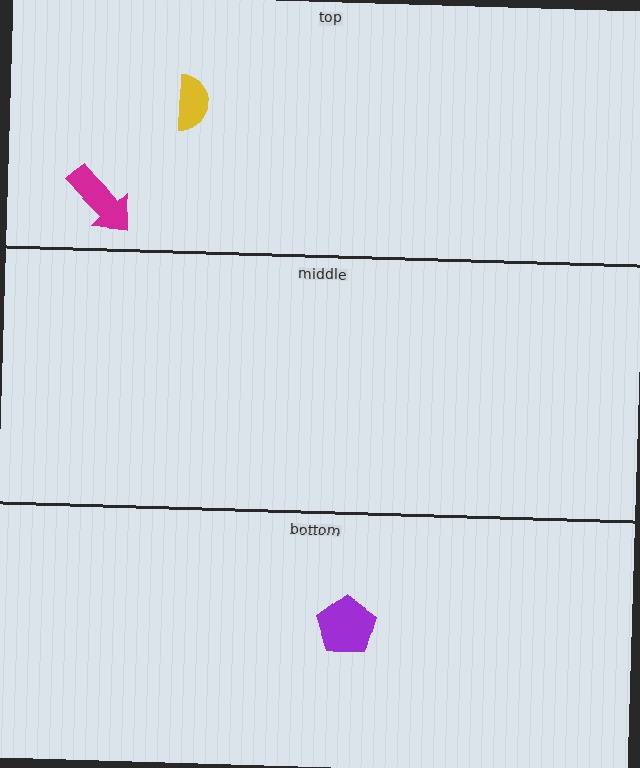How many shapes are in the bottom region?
1.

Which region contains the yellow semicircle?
The top region.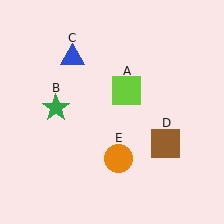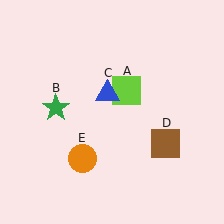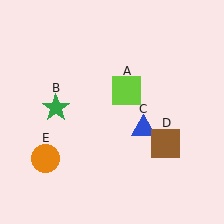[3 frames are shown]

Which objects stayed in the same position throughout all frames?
Lime square (object A) and green star (object B) and brown square (object D) remained stationary.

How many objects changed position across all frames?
2 objects changed position: blue triangle (object C), orange circle (object E).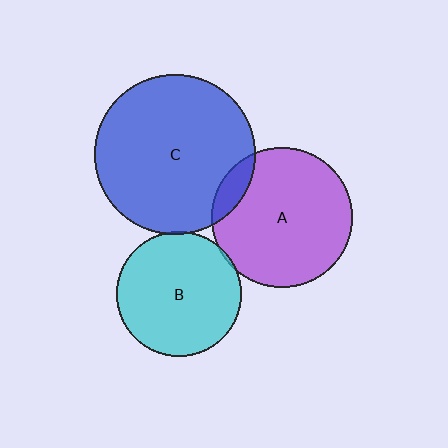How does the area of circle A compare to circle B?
Approximately 1.3 times.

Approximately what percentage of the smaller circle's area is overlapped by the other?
Approximately 5%.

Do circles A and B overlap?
Yes.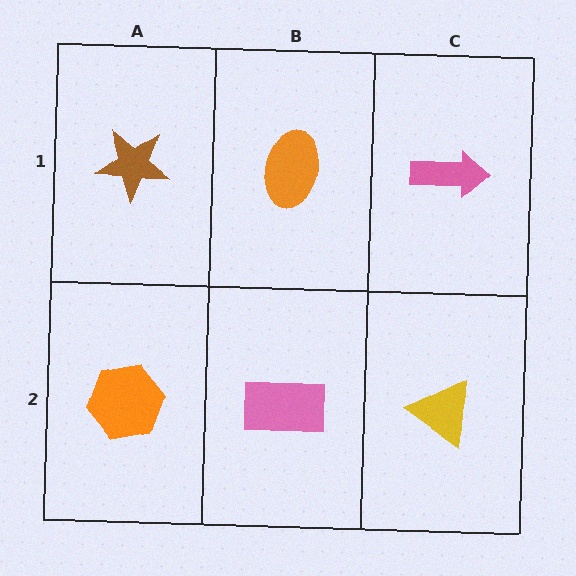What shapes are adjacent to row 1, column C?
A yellow triangle (row 2, column C), an orange ellipse (row 1, column B).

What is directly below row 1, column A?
An orange hexagon.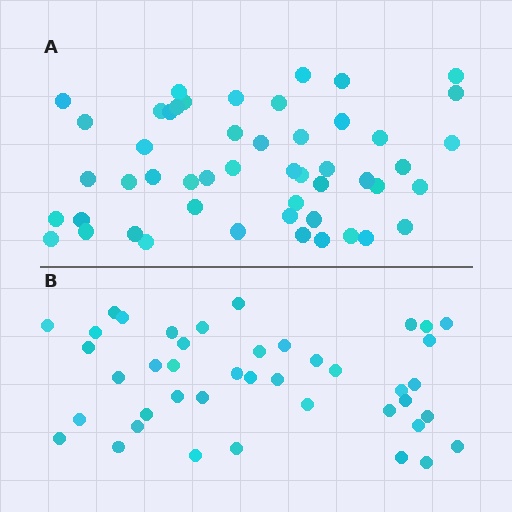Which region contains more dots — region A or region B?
Region A (the top region) has more dots.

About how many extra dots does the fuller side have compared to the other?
Region A has roughly 8 or so more dots than region B.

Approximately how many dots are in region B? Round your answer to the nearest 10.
About 40 dots. (The exact count is 42, which rounds to 40.)